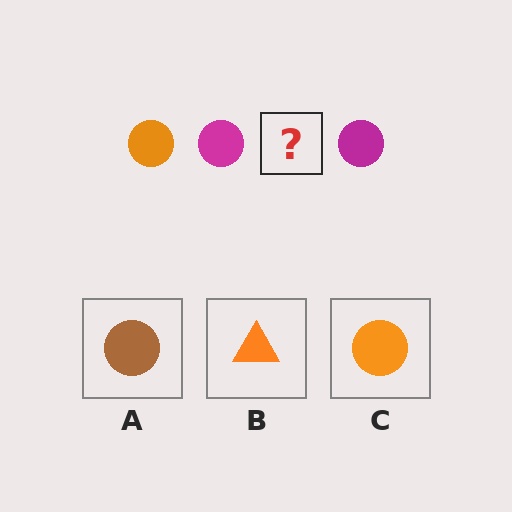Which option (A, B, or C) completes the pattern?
C.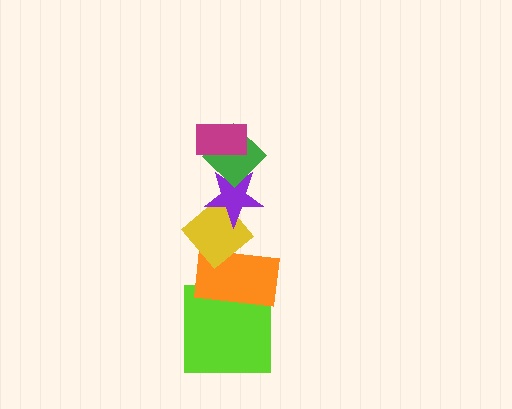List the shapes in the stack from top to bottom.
From top to bottom: the magenta rectangle, the green diamond, the purple star, the yellow diamond, the orange rectangle, the lime square.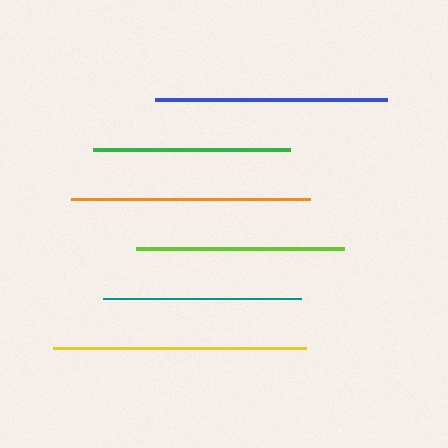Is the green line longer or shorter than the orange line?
The orange line is longer than the green line.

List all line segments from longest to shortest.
From longest to shortest: yellow, orange, blue, lime, teal, green.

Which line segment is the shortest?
The green line is the shortest at approximately 197 pixels.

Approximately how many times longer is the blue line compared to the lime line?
The blue line is approximately 1.1 times the length of the lime line.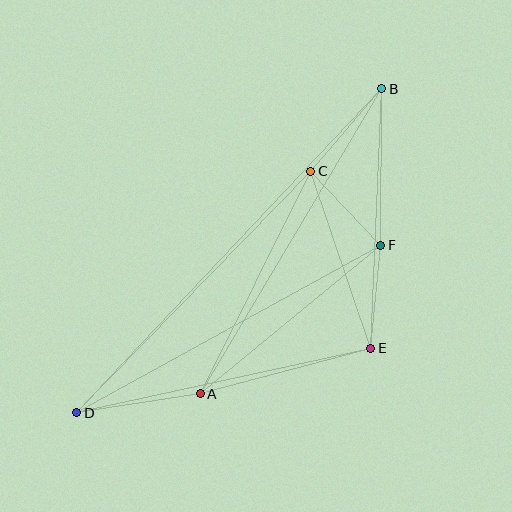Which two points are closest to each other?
Points C and F are closest to each other.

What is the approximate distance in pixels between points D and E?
The distance between D and E is approximately 301 pixels.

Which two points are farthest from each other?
Points B and D are farthest from each other.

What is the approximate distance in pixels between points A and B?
The distance between A and B is approximately 354 pixels.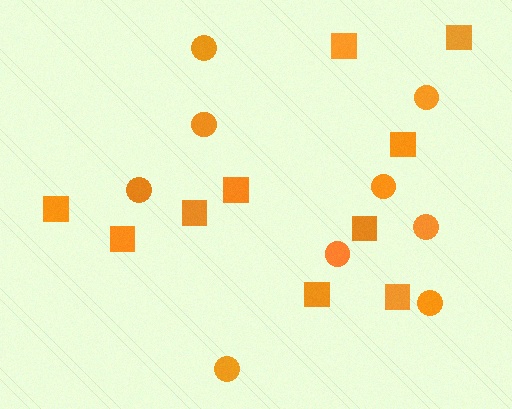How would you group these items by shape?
There are 2 groups: one group of squares (10) and one group of circles (9).